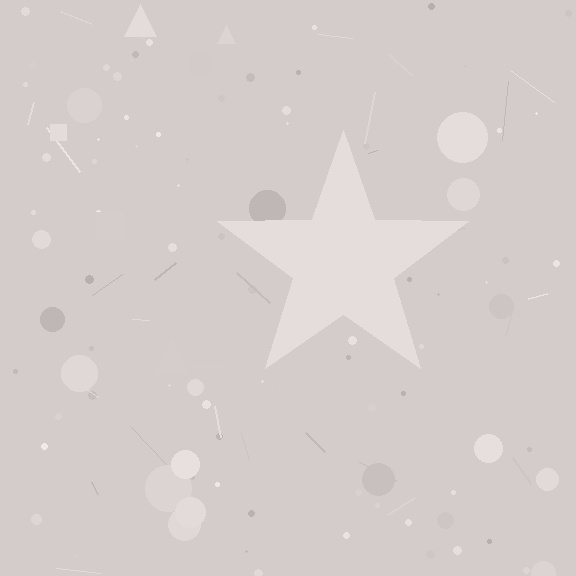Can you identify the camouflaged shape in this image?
The camouflaged shape is a star.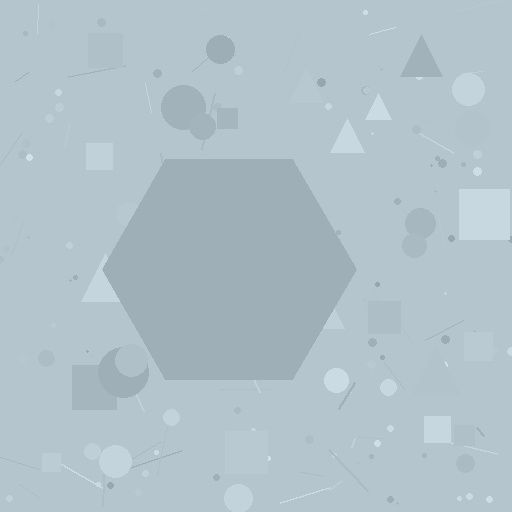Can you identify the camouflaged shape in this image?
The camouflaged shape is a hexagon.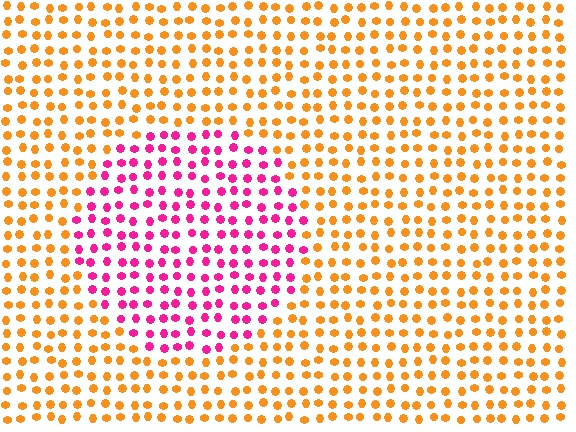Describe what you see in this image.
The image is filled with small orange elements in a uniform arrangement. A circle-shaped region is visible where the elements are tinted to a slightly different hue, forming a subtle color boundary.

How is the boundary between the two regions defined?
The boundary is defined purely by a slight shift in hue (about 67 degrees). Spacing, size, and orientation are identical on both sides.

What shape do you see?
I see a circle.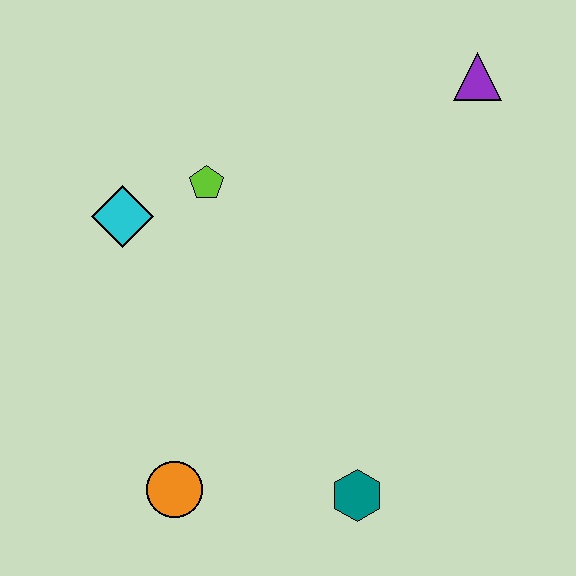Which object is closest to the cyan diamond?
The lime pentagon is closest to the cyan diamond.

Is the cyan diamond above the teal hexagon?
Yes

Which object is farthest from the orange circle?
The purple triangle is farthest from the orange circle.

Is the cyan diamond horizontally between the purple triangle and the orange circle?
No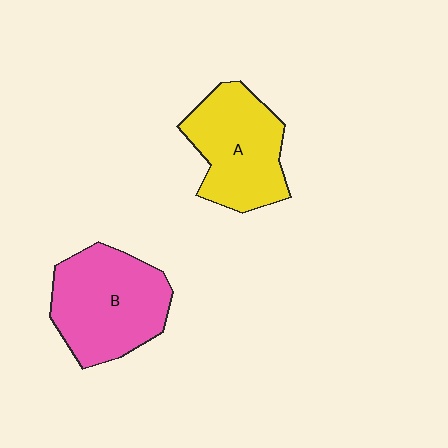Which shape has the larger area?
Shape B (pink).